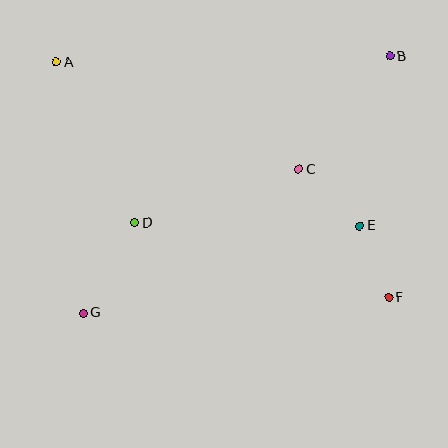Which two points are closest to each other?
Points E and F are closest to each other.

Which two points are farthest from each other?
Points A and F are farthest from each other.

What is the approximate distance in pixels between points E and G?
The distance between E and G is approximately 290 pixels.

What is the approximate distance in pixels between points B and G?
The distance between B and G is approximately 400 pixels.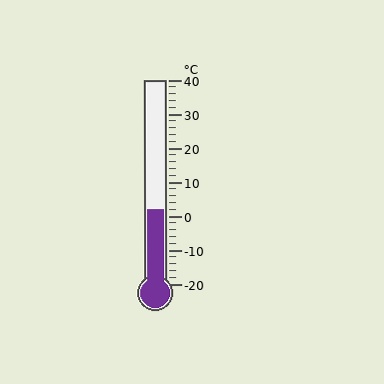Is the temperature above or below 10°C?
The temperature is below 10°C.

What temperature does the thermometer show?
The thermometer shows approximately 2°C.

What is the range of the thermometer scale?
The thermometer scale ranges from -20°C to 40°C.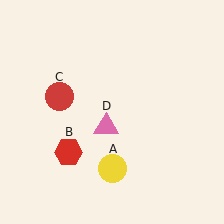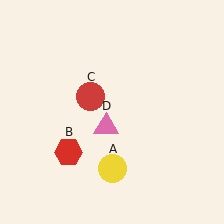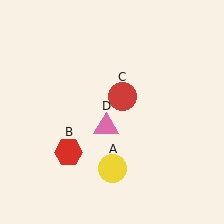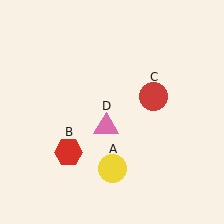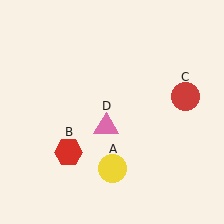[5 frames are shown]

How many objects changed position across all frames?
1 object changed position: red circle (object C).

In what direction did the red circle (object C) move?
The red circle (object C) moved right.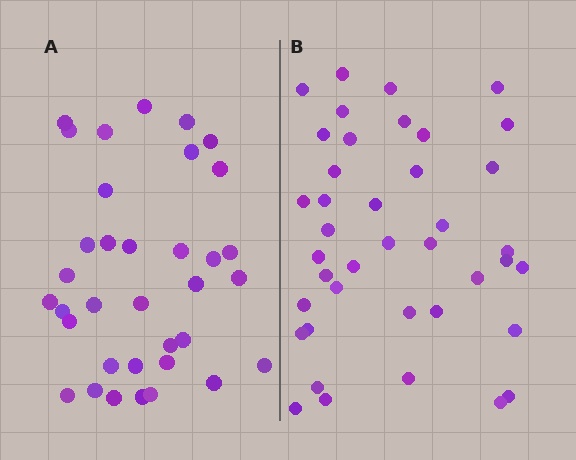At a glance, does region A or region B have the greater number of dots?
Region B (the right region) has more dots.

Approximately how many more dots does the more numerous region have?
Region B has about 5 more dots than region A.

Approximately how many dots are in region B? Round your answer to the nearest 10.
About 40 dots.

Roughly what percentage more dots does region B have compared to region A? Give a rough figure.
About 15% more.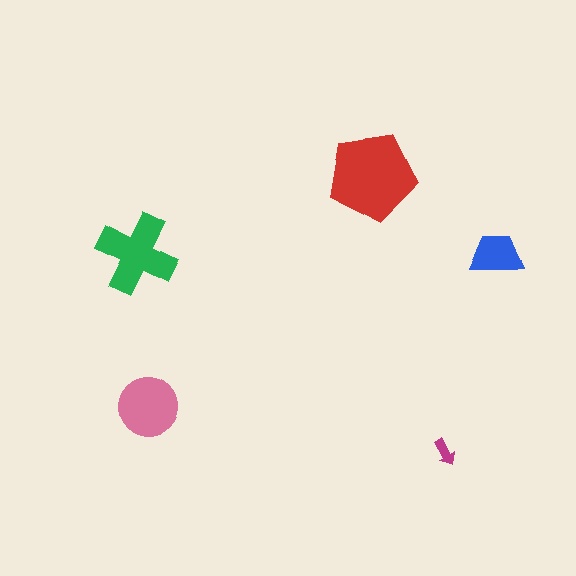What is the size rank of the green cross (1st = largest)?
2nd.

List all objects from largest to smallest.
The red pentagon, the green cross, the pink circle, the blue trapezoid, the magenta arrow.